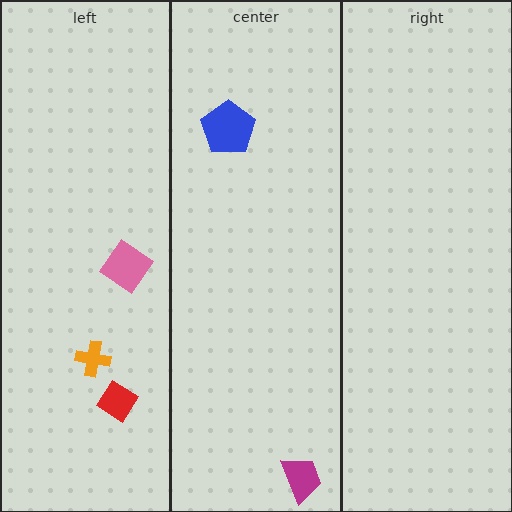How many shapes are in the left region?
3.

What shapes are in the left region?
The orange cross, the pink diamond, the red diamond.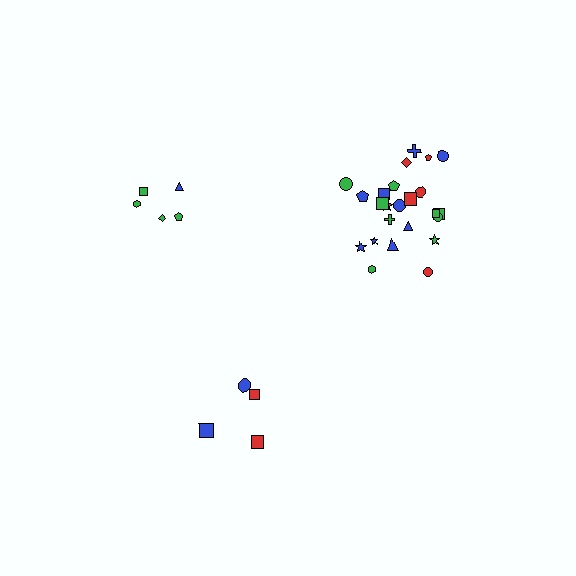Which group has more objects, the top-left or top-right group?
The top-right group.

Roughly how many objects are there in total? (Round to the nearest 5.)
Roughly 35 objects in total.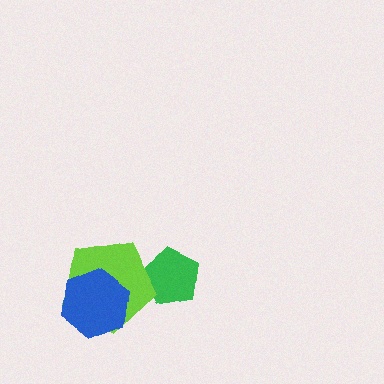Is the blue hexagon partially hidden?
No, no other shape covers it.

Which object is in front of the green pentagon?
The lime pentagon is in front of the green pentagon.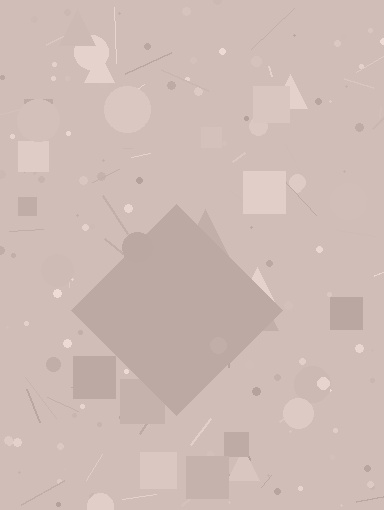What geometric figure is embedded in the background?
A diamond is embedded in the background.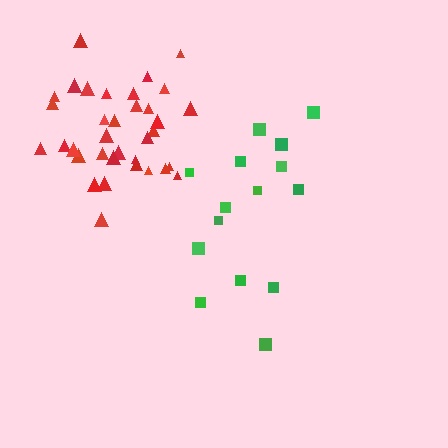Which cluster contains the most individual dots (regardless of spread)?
Red (35).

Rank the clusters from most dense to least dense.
red, green.